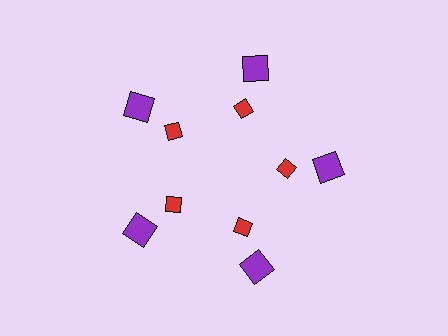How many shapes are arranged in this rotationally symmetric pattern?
There are 10 shapes, arranged in 5 groups of 2.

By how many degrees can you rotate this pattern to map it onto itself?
The pattern maps onto itself every 72 degrees of rotation.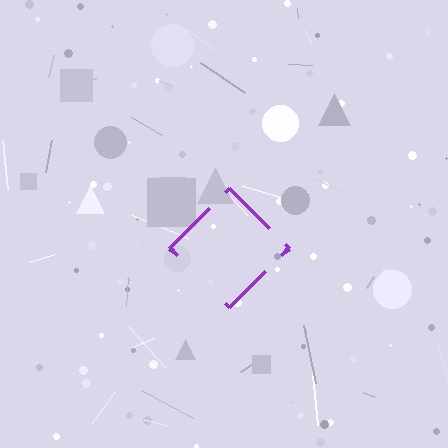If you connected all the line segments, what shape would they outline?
They would outline a diamond.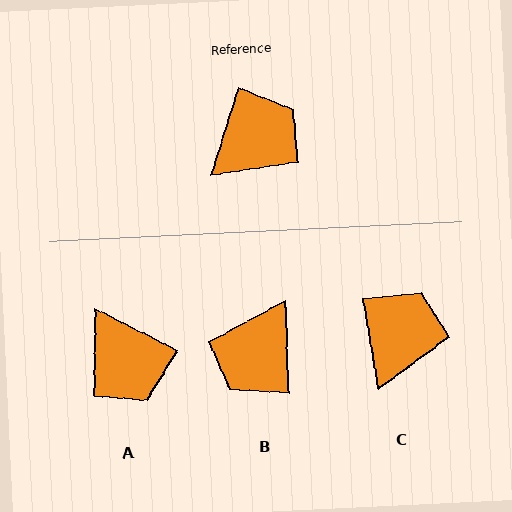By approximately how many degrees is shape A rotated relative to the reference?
Approximately 100 degrees clockwise.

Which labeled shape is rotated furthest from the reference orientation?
B, about 161 degrees away.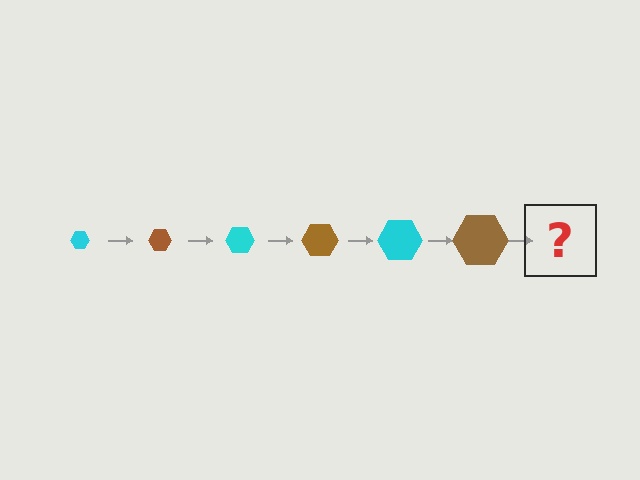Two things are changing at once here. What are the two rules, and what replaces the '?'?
The two rules are that the hexagon grows larger each step and the color cycles through cyan and brown. The '?' should be a cyan hexagon, larger than the previous one.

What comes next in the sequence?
The next element should be a cyan hexagon, larger than the previous one.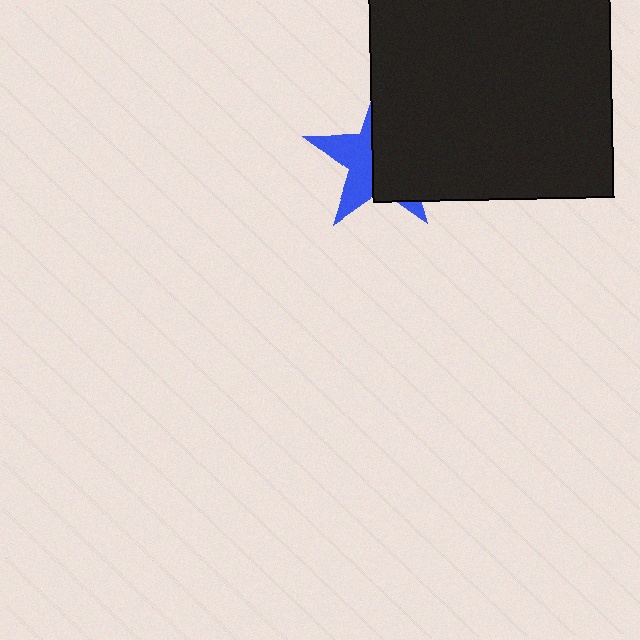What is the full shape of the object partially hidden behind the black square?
The partially hidden object is a blue star.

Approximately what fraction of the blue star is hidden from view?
Roughly 56% of the blue star is hidden behind the black square.